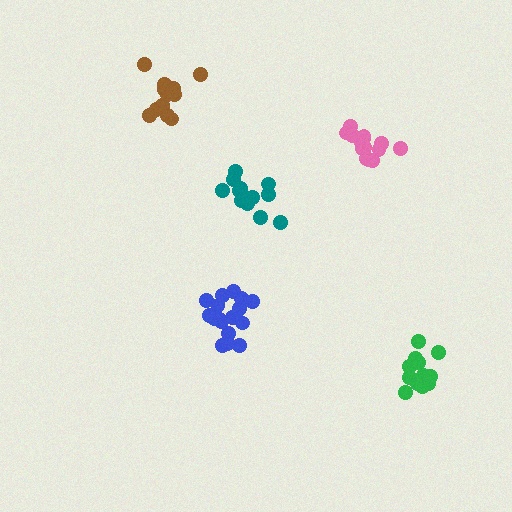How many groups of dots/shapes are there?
There are 5 groups.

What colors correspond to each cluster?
The clusters are colored: pink, teal, blue, brown, green.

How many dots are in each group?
Group 1: 14 dots, Group 2: 13 dots, Group 3: 18 dots, Group 4: 15 dots, Group 5: 13 dots (73 total).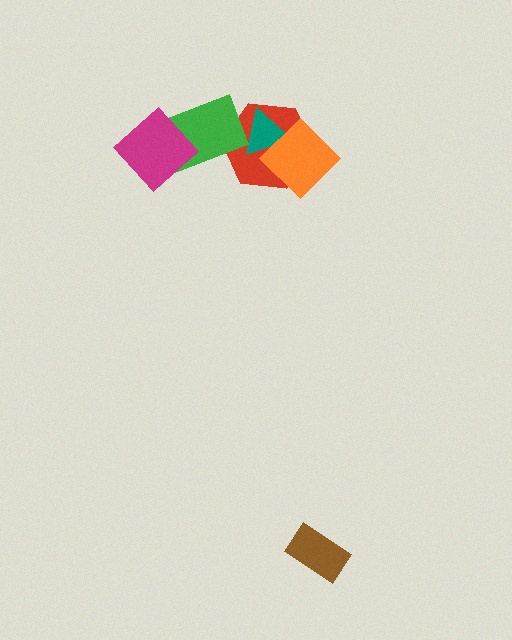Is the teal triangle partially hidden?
Yes, it is partially covered by another shape.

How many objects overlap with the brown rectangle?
0 objects overlap with the brown rectangle.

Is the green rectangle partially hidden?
Yes, it is partially covered by another shape.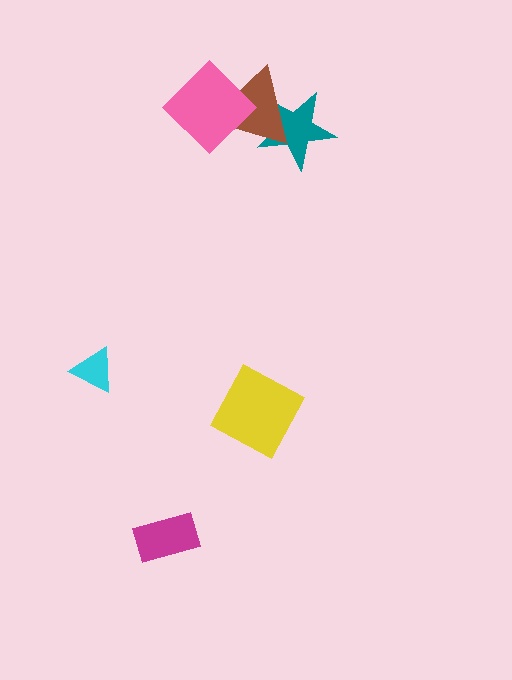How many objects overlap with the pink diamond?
1 object overlaps with the pink diamond.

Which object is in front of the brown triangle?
The pink diamond is in front of the brown triangle.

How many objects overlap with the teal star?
1 object overlaps with the teal star.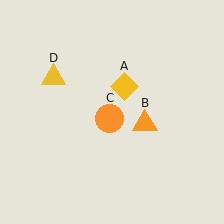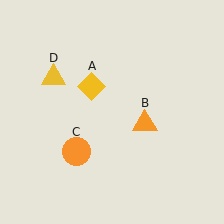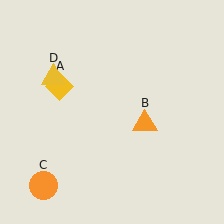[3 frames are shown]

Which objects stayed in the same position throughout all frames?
Orange triangle (object B) and yellow triangle (object D) remained stationary.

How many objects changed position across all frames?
2 objects changed position: yellow diamond (object A), orange circle (object C).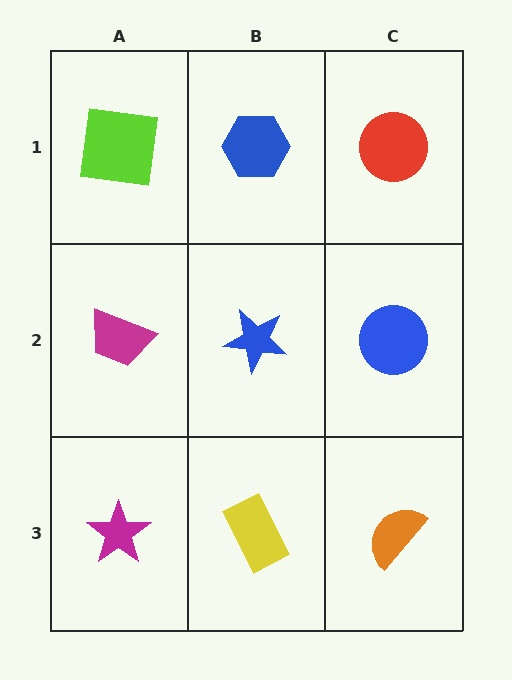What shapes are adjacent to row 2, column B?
A blue hexagon (row 1, column B), a yellow rectangle (row 3, column B), a magenta trapezoid (row 2, column A), a blue circle (row 2, column C).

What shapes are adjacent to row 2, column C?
A red circle (row 1, column C), an orange semicircle (row 3, column C), a blue star (row 2, column B).